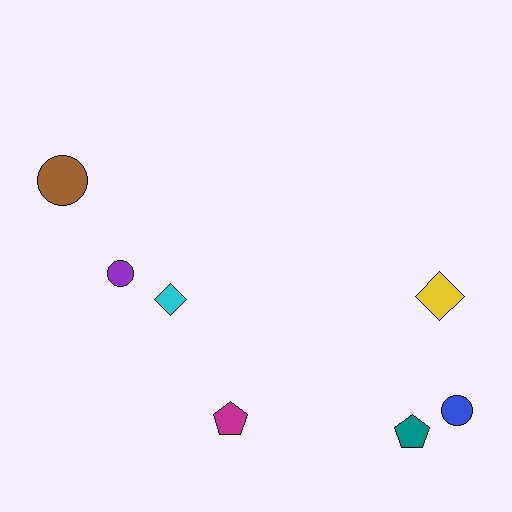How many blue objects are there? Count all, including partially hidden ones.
There is 1 blue object.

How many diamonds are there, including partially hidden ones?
There are 2 diamonds.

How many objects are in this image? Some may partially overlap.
There are 7 objects.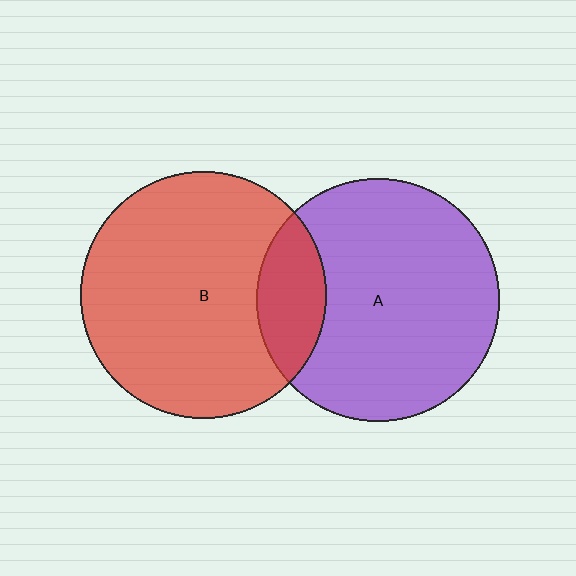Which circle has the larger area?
Circle B (red).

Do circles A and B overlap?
Yes.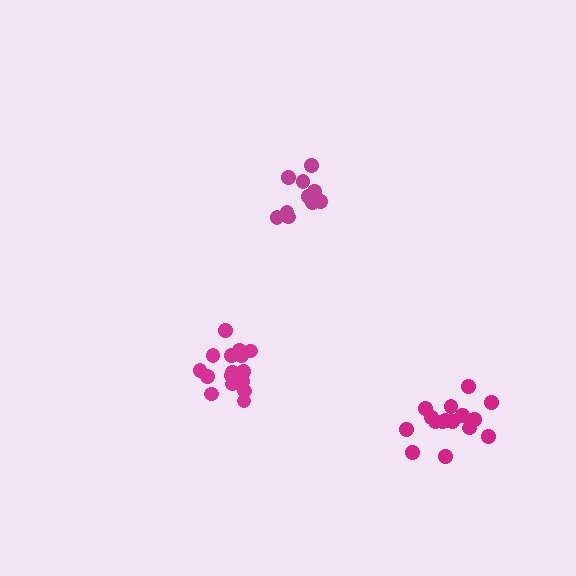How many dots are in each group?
Group 1: 10 dots, Group 2: 16 dots, Group 3: 16 dots (42 total).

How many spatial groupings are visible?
There are 3 spatial groupings.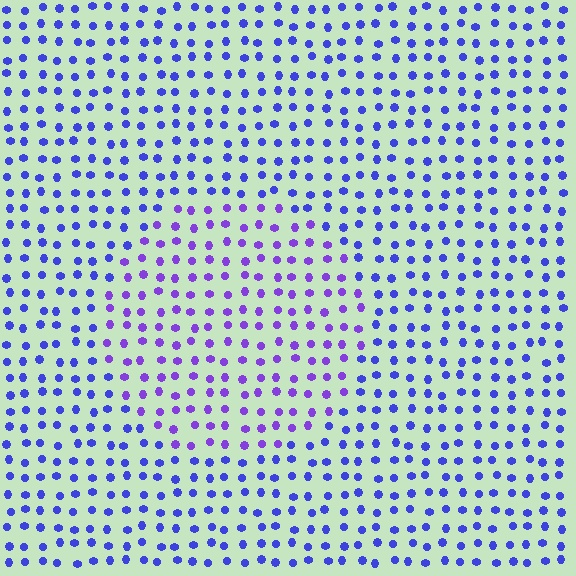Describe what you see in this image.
The image is filled with small blue elements in a uniform arrangement. A circle-shaped region is visible where the elements are tinted to a slightly different hue, forming a subtle color boundary.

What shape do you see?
I see a circle.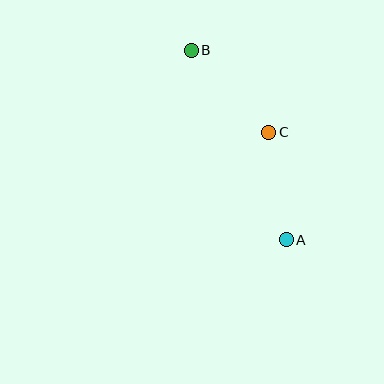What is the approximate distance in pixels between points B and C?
The distance between B and C is approximately 113 pixels.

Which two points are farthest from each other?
Points A and B are farthest from each other.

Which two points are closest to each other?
Points A and C are closest to each other.